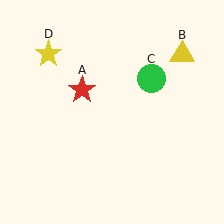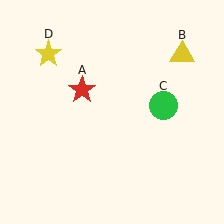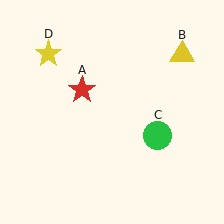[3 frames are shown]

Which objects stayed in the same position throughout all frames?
Red star (object A) and yellow triangle (object B) and yellow star (object D) remained stationary.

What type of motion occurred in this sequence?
The green circle (object C) rotated clockwise around the center of the scene.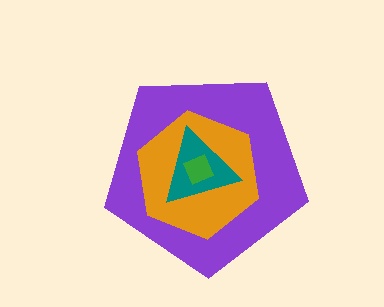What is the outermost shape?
The purple pentagon.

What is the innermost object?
The green square.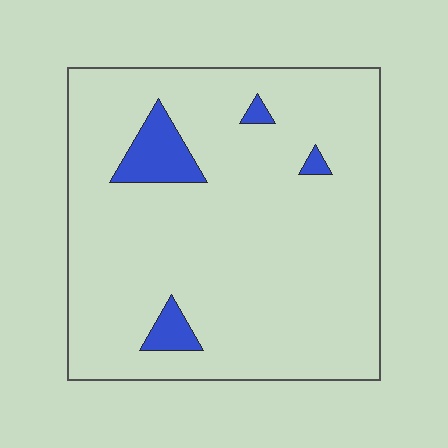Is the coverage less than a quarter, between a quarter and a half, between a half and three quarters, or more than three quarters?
Less than a quarter.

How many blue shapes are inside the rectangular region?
4.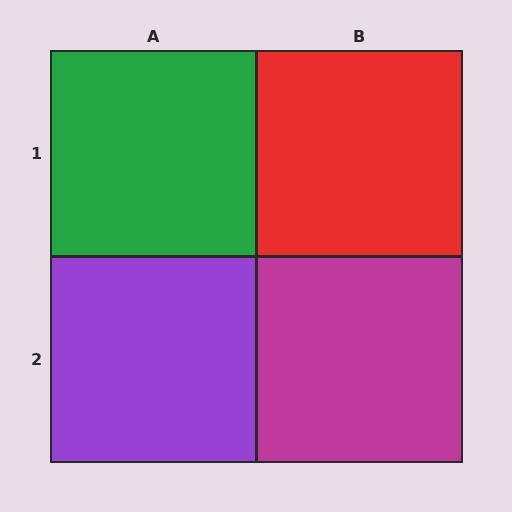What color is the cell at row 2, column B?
Magenta.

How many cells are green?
1 cell is green.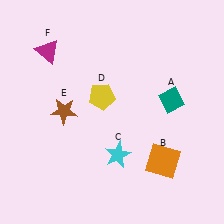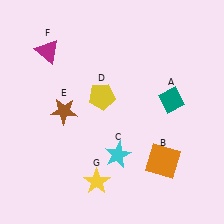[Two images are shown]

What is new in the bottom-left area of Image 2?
A yellow star (G) was added in the bottom-left area of Image 2.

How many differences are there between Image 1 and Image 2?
There is 1 difference between the two images.